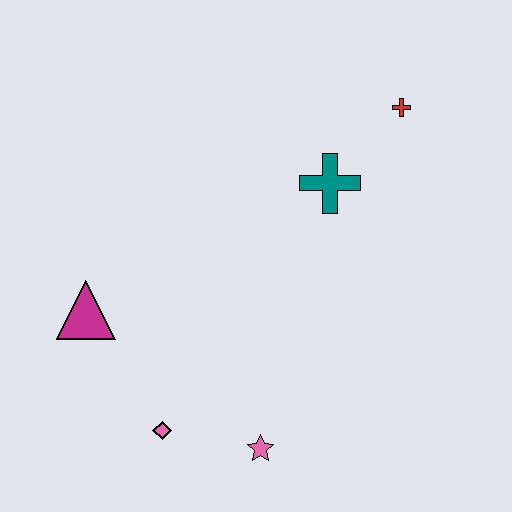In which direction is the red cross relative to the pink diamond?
The red cross is above the pink diamond.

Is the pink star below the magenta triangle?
Yes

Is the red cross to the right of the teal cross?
Yes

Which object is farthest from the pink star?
The red cross is farthest from the pink star.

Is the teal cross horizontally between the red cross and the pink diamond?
Yes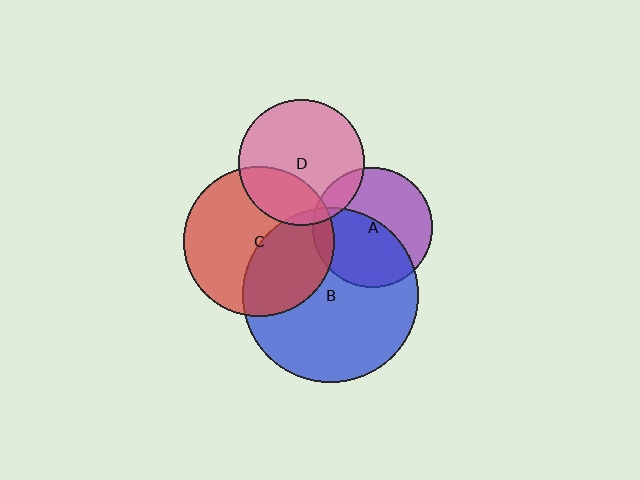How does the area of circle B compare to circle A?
Approximately 2.1 times.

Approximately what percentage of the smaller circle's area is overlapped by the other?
Approximately 50%.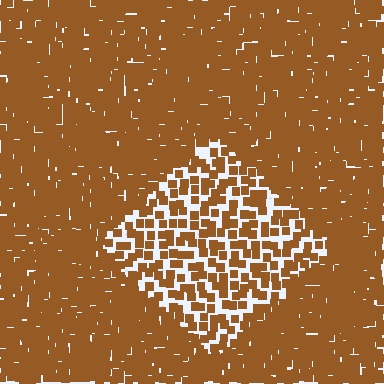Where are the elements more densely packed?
The elements are more densely packed outside the diamond boundary.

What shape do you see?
I see a diamond.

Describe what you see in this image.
The image contains small brown elements arranged at two different densities. A diamond-shaped region is visible where the elements are less densely packed than the surrounding area.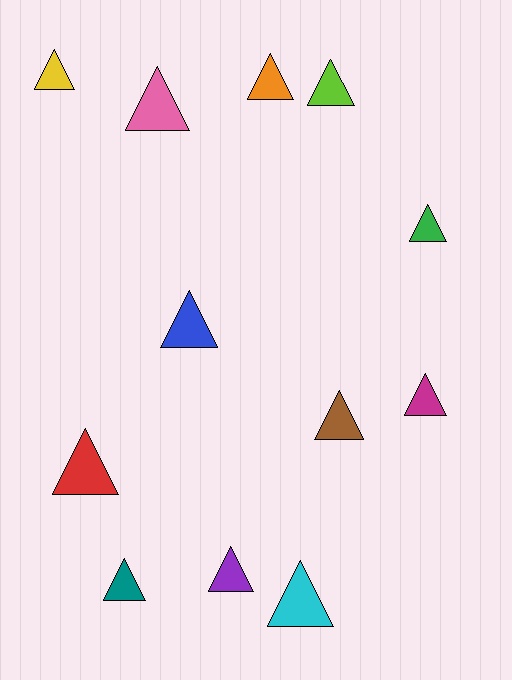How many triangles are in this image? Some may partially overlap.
There are 12 triangles.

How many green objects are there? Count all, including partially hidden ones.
There is 1 green object.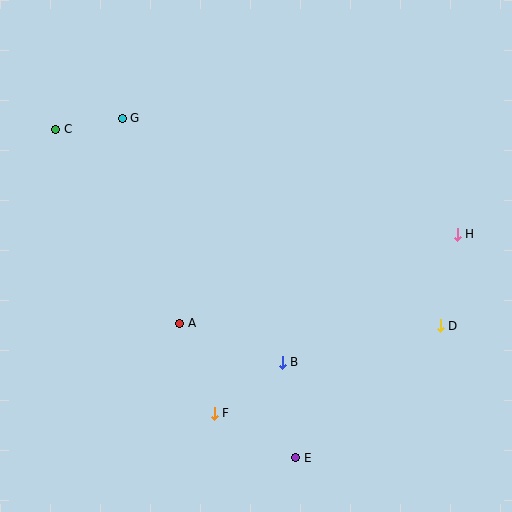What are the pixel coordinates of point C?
Point C is at (56, 129).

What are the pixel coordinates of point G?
Point G is at (122, 118).